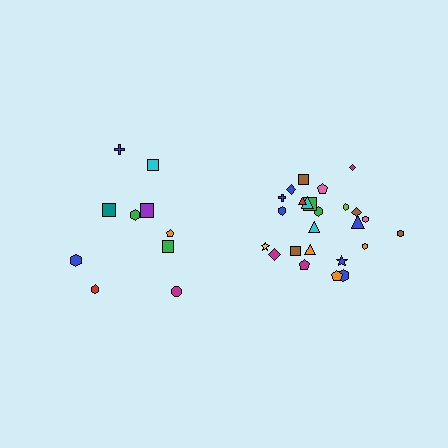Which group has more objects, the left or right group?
The right group.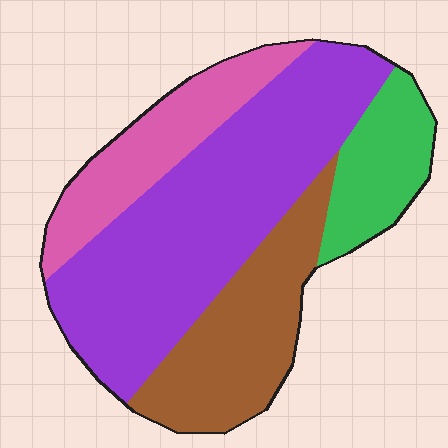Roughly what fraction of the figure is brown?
Brown covers about 25% of the figure.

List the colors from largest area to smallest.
From largest to smallest: purple, brown, pink, green.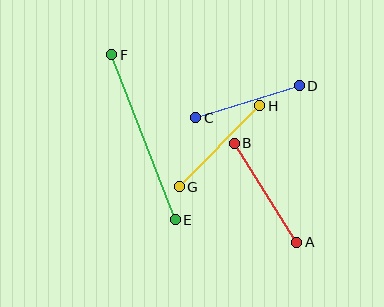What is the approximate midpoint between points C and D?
The midpoint is at approximately (247, 102) pixels.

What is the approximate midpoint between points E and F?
The midpoint is at approximately (144, 137) pixels.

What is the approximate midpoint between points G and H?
The midpoint is at approximately (219, 146) pixels.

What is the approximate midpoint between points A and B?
The midpoint is at approximately (266, 193) pixels.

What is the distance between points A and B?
The distance is approximately 118 pixels.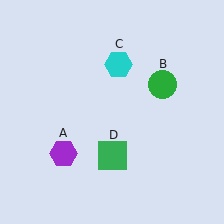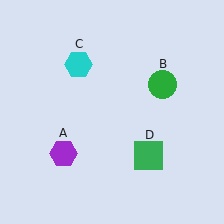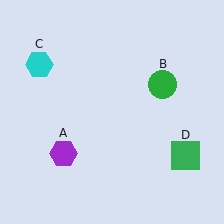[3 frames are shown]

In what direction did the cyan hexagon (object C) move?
The cyan hexagon (object C) moved left.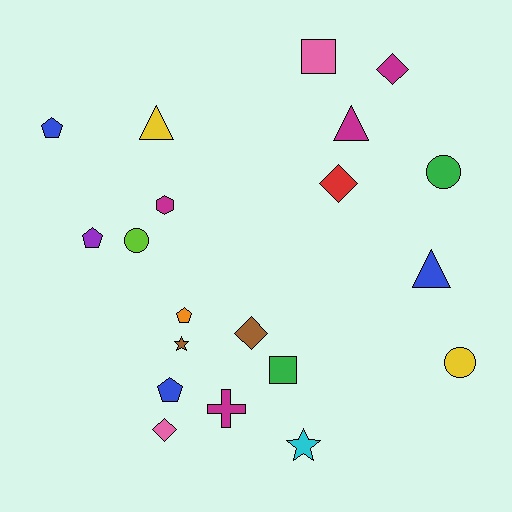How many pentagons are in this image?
There are 4 pentagons.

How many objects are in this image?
There are 20 objects.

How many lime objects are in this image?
There is 1 lime object.